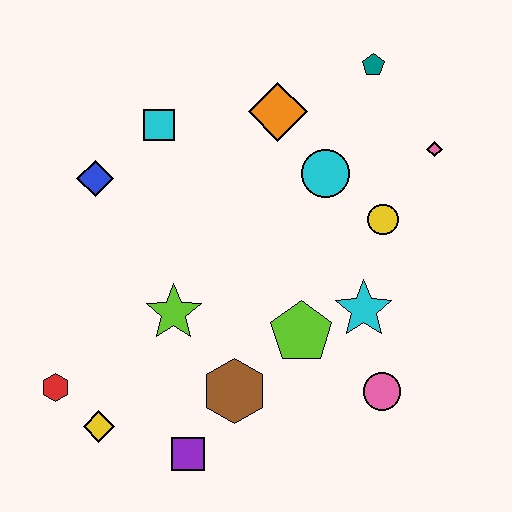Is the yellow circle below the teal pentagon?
Yes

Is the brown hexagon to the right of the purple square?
Yes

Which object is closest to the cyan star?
The lime pentagon is closest to the cyan star.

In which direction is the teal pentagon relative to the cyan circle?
The teal pentagon is above the cyan circle.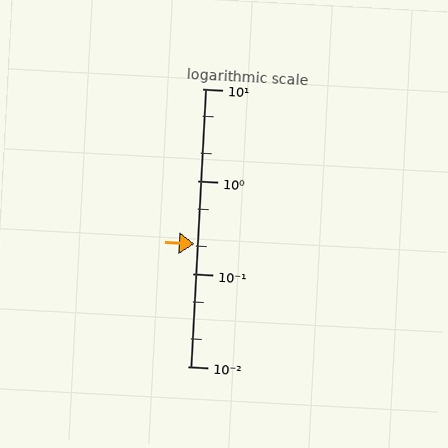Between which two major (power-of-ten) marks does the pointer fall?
The pointer is between 0.1 and 1.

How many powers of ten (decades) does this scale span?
The scale spans 3 decades, from 0.01 to 10.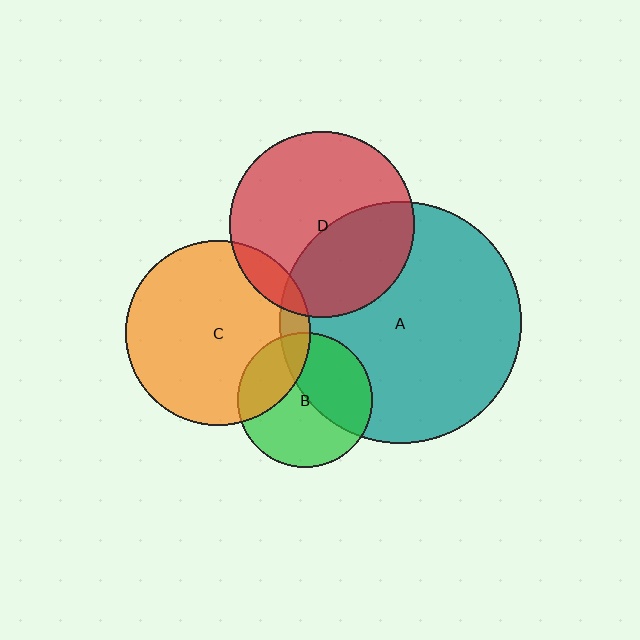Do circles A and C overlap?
Yes.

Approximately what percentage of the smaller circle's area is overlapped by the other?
Approximately 10%.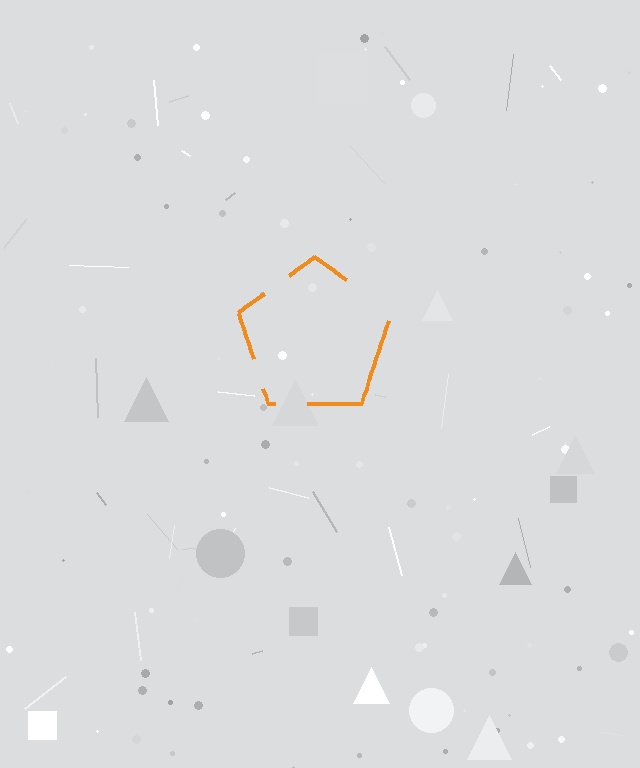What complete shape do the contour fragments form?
The contour fragments form a pentagon.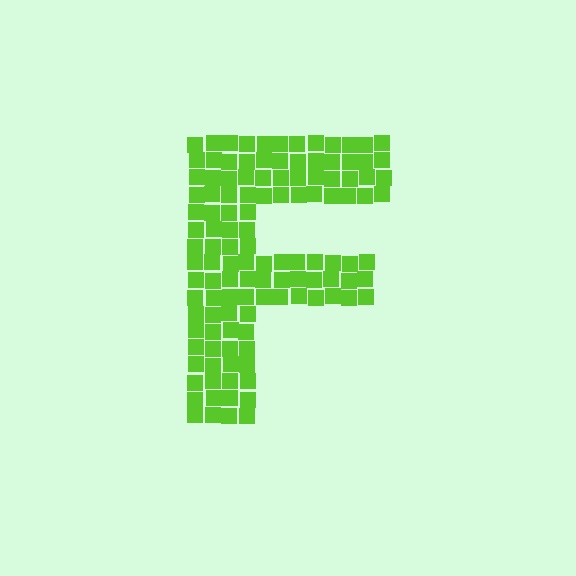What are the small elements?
The small elements are squares.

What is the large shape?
The large shape is the letter F.